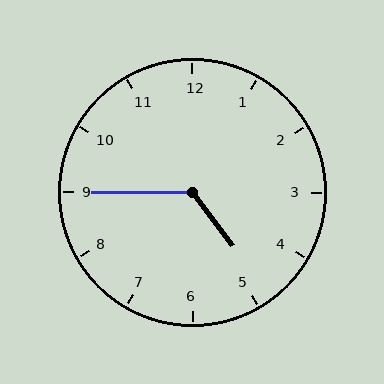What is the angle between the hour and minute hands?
Approximately 128 degrees.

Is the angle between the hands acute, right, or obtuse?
It is obtuse.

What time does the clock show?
4:45.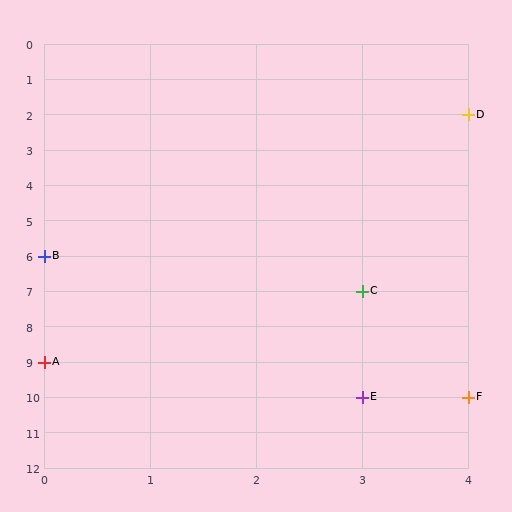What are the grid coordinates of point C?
Point C is at grid coordinates (3, 7).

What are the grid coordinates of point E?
Point E is at grid coordinates (3, 10).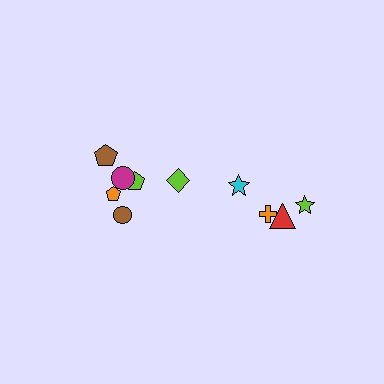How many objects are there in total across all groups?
There are 10 objects.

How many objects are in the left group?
There are 6 objects.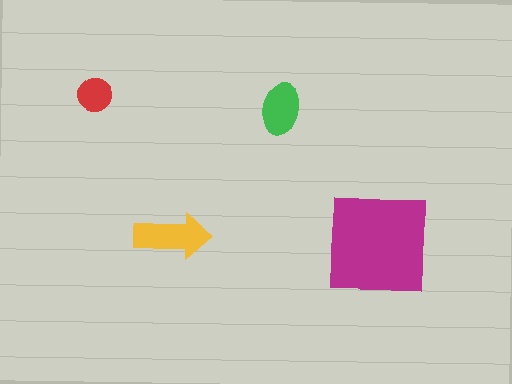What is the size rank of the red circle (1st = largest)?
4th.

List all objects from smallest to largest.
The red circle, the green ellipse, the yellow arrow, the magenta square.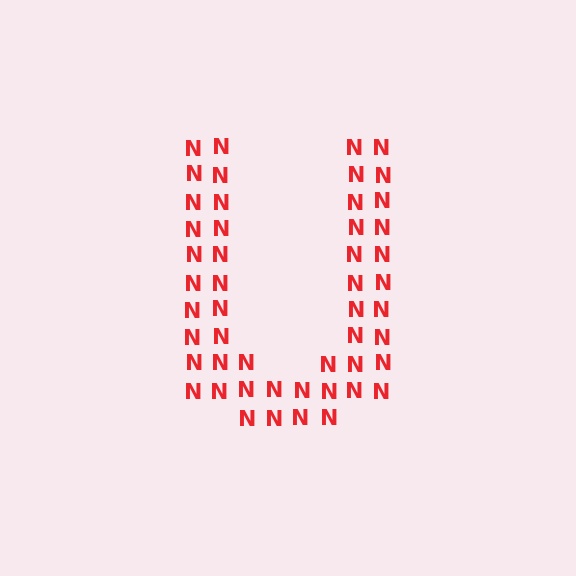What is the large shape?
The large shape is the letter U.